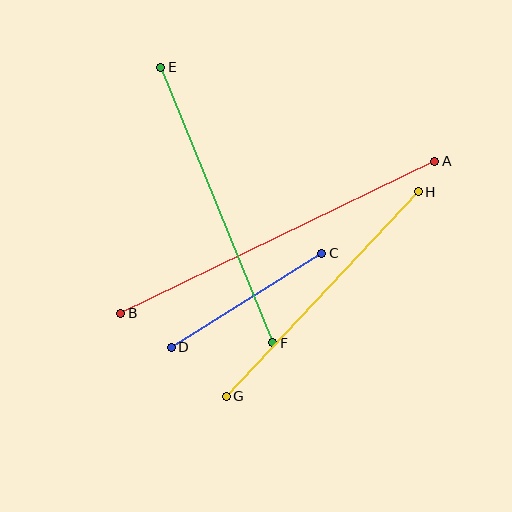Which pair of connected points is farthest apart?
Points A and B are farthest apart.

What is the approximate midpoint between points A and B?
The midpoint is at approximately (278, 237) pixels.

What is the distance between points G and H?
The distance is approximately 281 pixels.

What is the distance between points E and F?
The distance is approximately 298 pixels.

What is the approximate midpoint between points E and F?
The midpoint is at approximately (217, 205) pixels.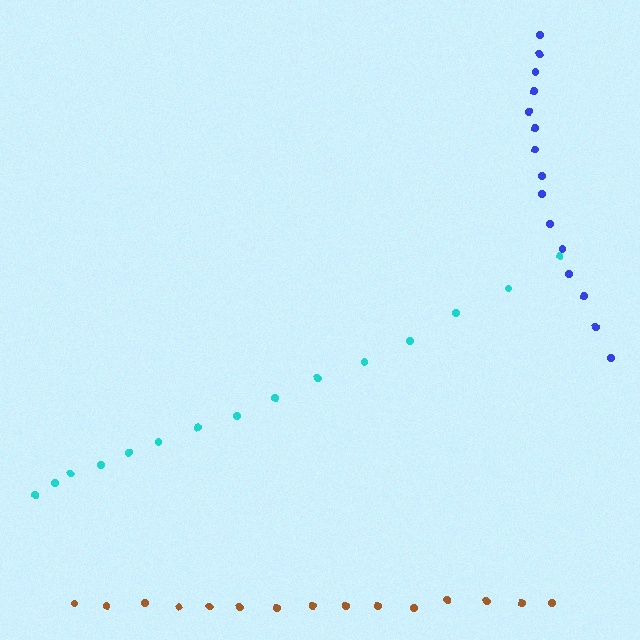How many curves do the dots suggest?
There are 3 distinct paths.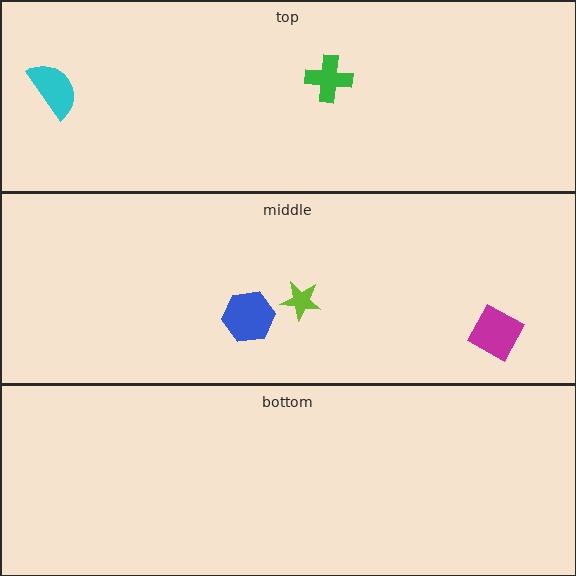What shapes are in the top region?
The green cross, the cyan semicircle.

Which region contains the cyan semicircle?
The top region.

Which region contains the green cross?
The top region.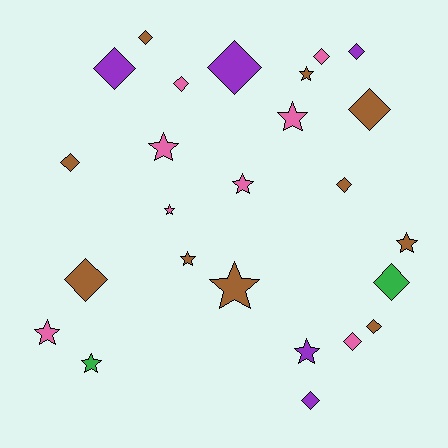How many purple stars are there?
There is 1 purple star.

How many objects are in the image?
There are 25 objects.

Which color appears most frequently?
Brown, with 10 objects.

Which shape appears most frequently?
Diamond, with 14 objects.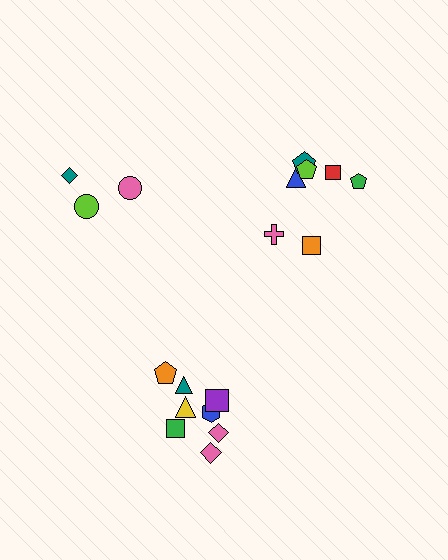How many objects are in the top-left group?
There are 3 objects.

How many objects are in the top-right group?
There are 7 objects.